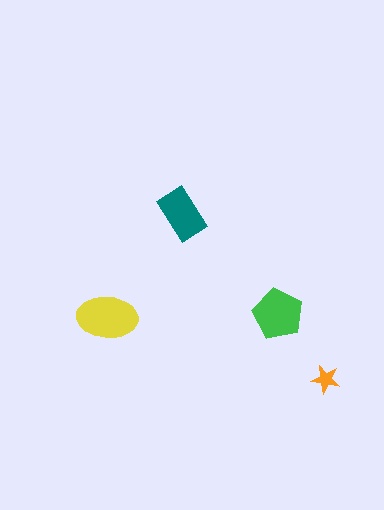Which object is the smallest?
The orange star.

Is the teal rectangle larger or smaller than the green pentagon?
Smaller.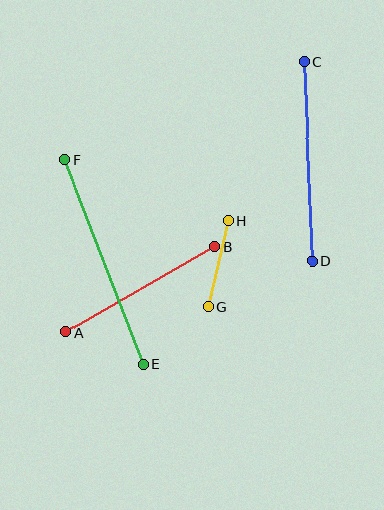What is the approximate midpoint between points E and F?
The midpoint is at approximately (104, 262) pixels.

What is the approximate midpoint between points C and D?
The midpoint is at approximately (308, 161) pixels.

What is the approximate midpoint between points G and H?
The midpoint is at approximately (218, 264) pixels.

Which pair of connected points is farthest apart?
Points E and F are farthest apart.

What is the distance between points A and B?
The distance is approximately 172 pixels.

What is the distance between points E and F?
The distance is approximately 219 pixels.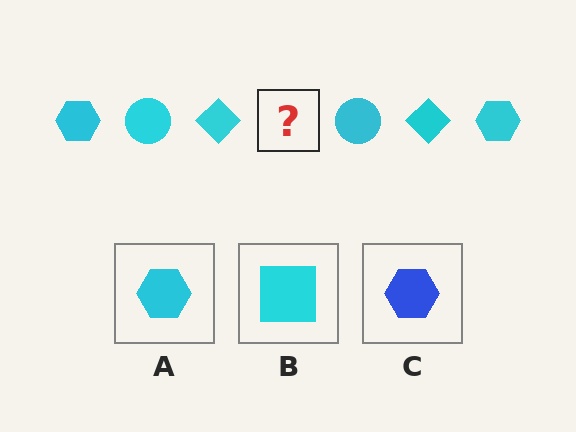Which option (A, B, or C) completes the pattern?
A.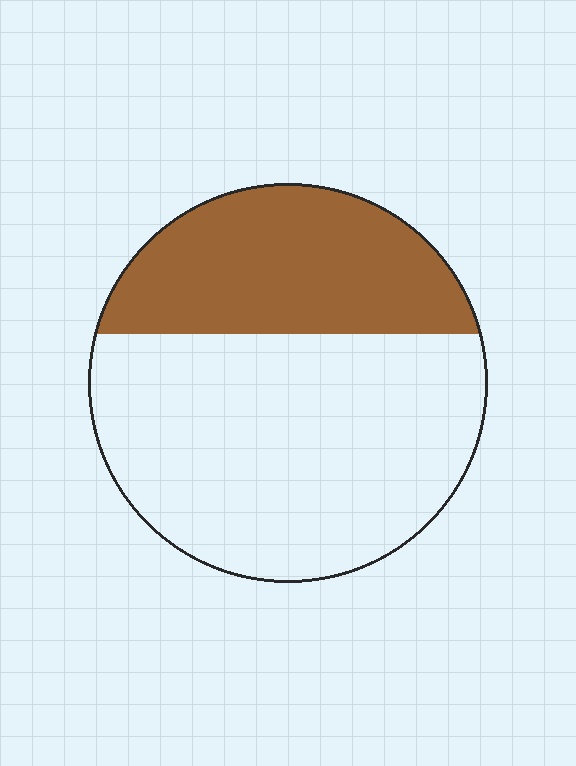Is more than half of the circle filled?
No.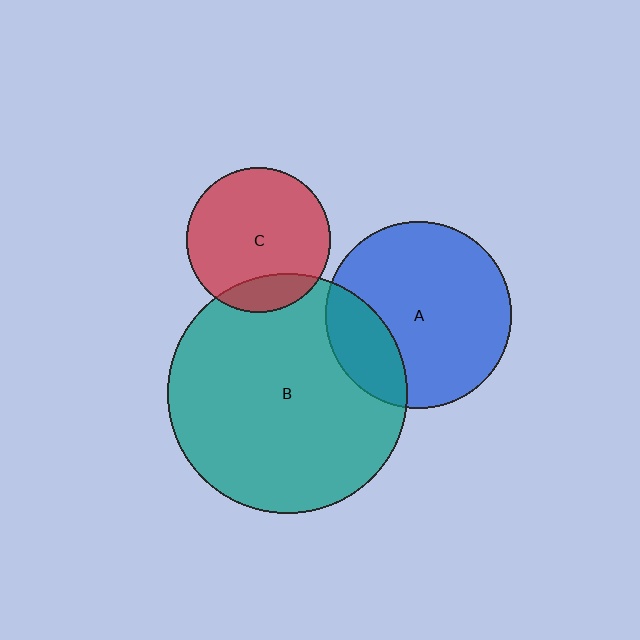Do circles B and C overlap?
Yes.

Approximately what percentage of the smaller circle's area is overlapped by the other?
Approximately 15%.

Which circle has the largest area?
Circle B (teal).